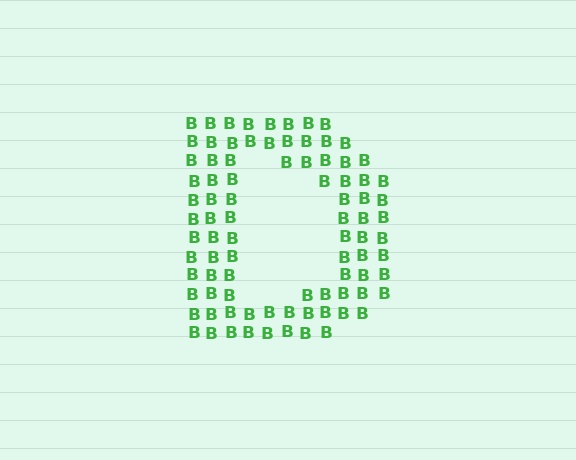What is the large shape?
The large shape is the letter D.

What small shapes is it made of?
It is made of small letter B's.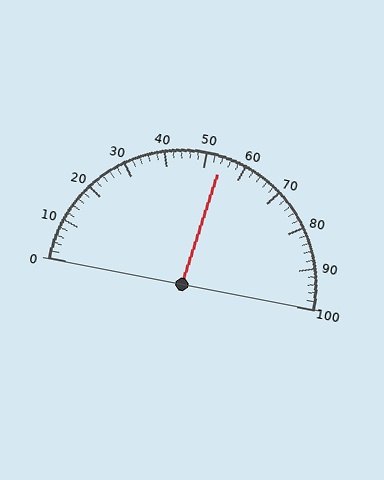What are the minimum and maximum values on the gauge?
The gauge ranges from 0 to 100.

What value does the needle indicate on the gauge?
The needle indicates approximately 54.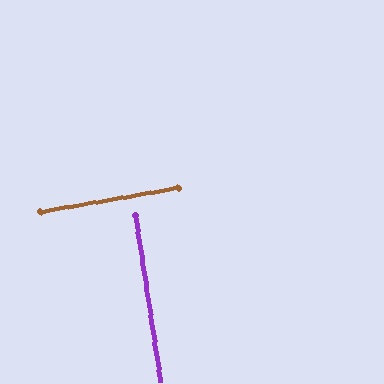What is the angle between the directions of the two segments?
Approximately 89 degrees.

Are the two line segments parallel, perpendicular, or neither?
Perpendicular — they meet at approximately 89°.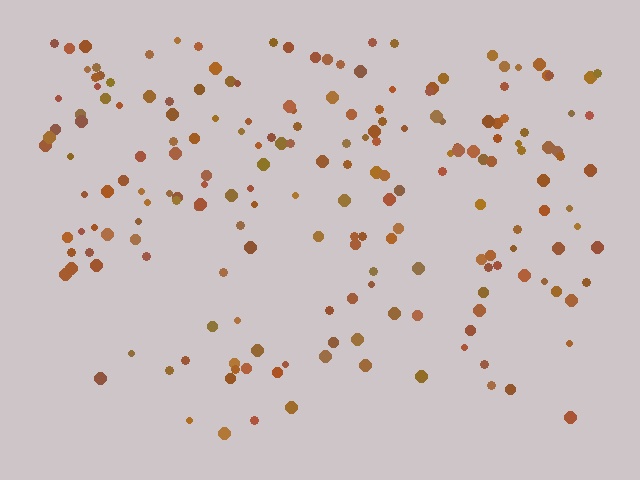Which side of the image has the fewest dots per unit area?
The bottom.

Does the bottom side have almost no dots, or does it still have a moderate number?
Still a moderate number, just noticeably fewer than the top.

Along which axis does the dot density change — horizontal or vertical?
Vertical.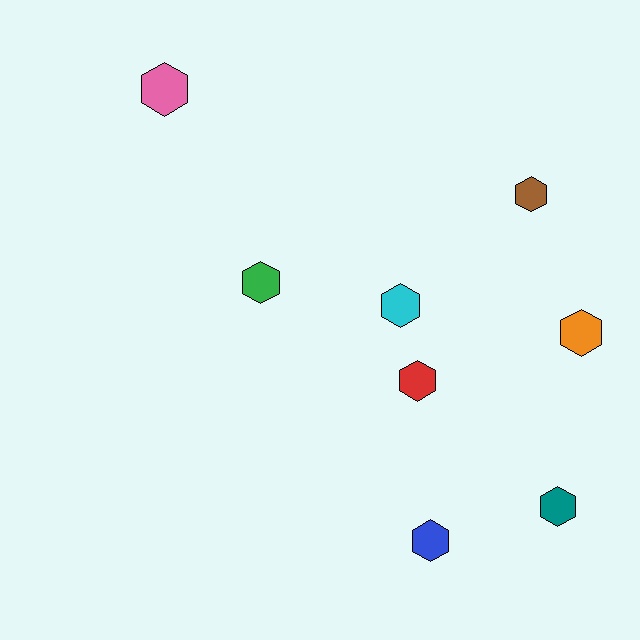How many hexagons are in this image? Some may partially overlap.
There are 8 hexagons.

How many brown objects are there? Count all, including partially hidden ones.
There is 1 brown object.